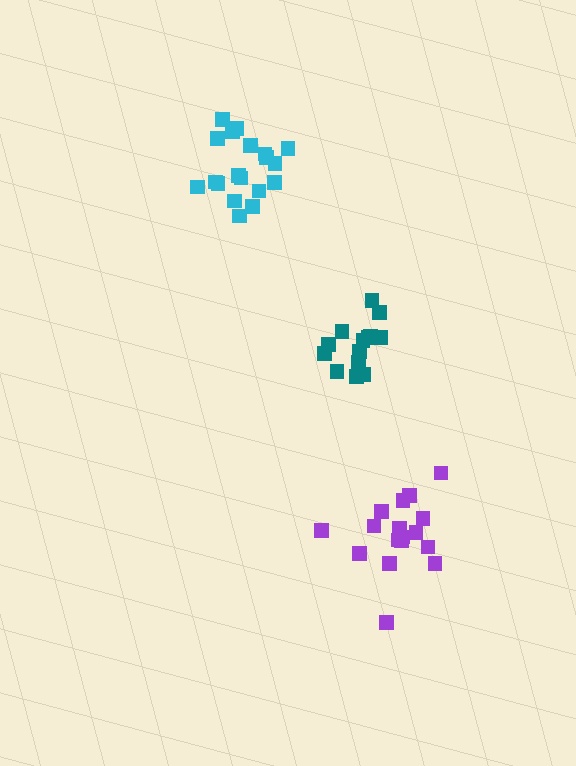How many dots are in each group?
Group 1: 17 dots, Group 2: 16 dots, Group 3: 19 dots (52 total).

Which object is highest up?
The cyan cluster is topmost.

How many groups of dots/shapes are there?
There are 3 groups.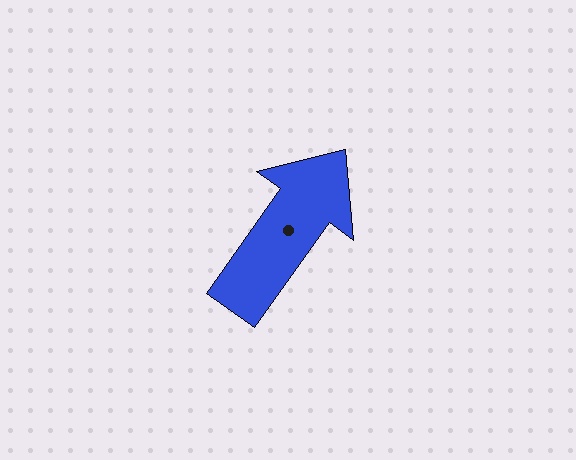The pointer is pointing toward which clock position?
Roughly 1 o'clock.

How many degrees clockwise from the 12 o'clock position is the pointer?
Approximately 35 degrees.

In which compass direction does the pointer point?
Northeast.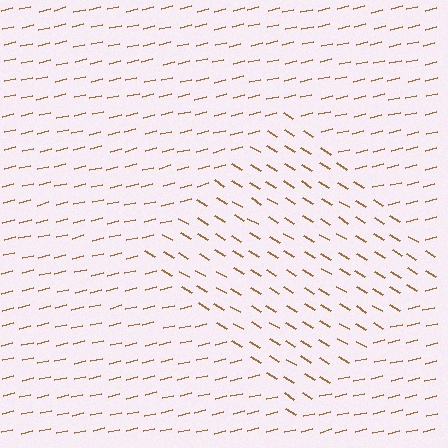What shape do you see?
I see a diamond.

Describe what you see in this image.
The image is filled with small brown line segments. A diamond region in the image has lines oriented differently from the surrounding lines, creating a visible texture boundary.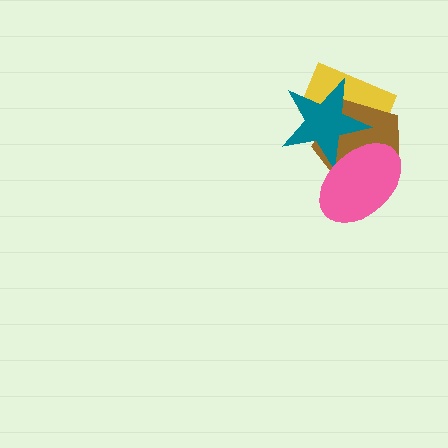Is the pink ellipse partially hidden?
No, no other shape covers it.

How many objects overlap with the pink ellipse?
3 objects overlap with the pink ellipse.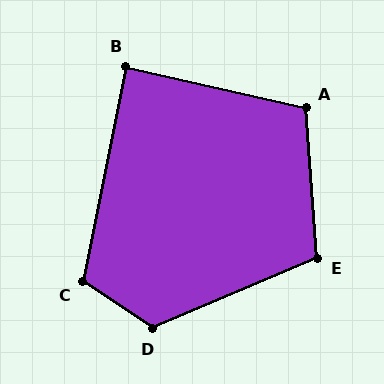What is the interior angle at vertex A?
Approximately 107 degrees (obtuse).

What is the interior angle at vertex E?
Approximately 109 degrees (obtuse).